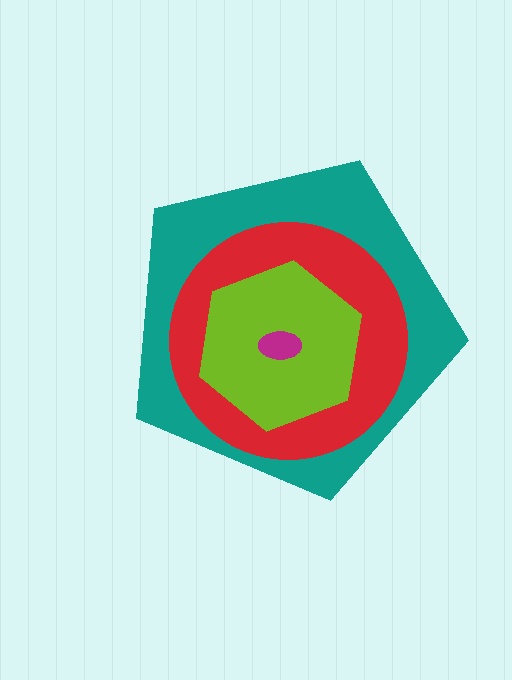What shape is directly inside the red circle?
The lime hexagon.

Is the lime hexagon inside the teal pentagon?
Yes.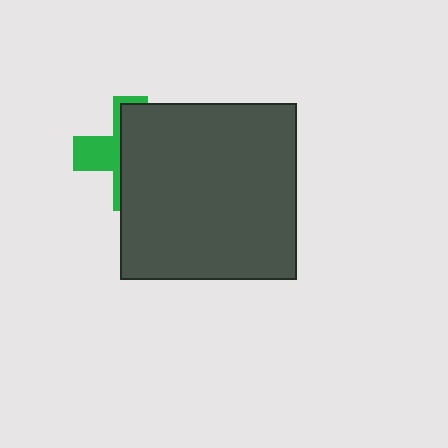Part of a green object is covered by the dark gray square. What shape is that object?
It is a cross.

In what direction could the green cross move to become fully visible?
The green cross could move left. That would shift it out from behind the dark gray square entirely.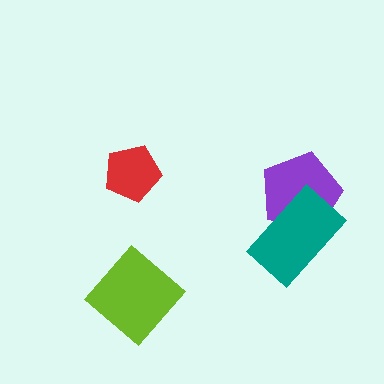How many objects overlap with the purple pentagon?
1 object overlaps with the purple pentagon.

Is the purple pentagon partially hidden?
Yes, it is partially covered by another shape.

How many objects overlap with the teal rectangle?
1 object overlaps with the teal rectangle.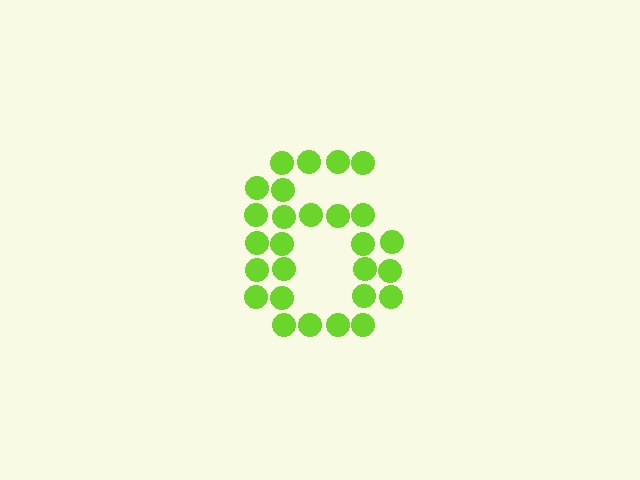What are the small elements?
The small elements are circles.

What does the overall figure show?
The overall figure shows the digit 6.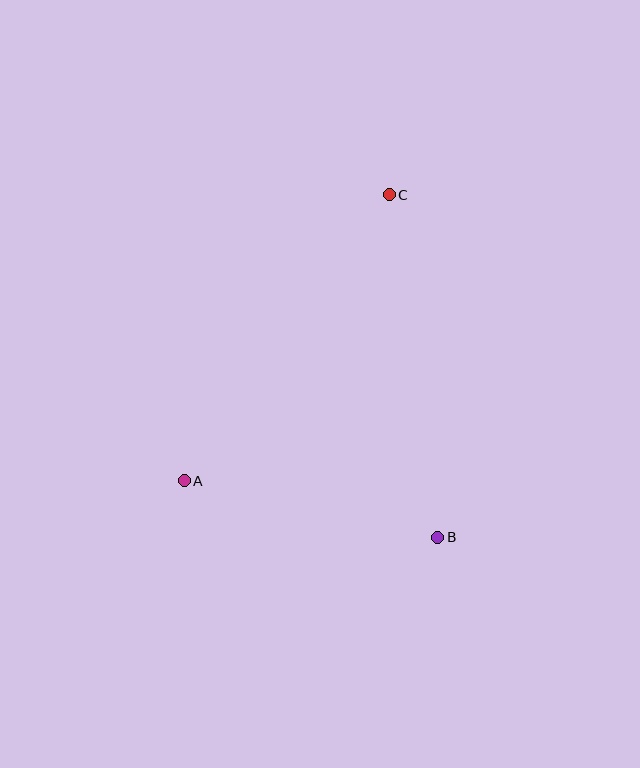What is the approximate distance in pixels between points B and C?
The distance between B and C is approximately 346 pixels.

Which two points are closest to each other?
Points A and B are closest to each other.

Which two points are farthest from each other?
Points A and C are farthest from each other.